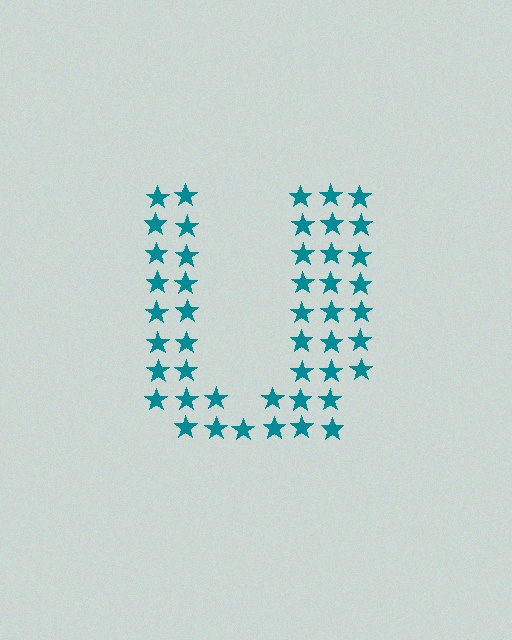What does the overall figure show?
The overall figure shows the letter U.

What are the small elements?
The small elements are stars.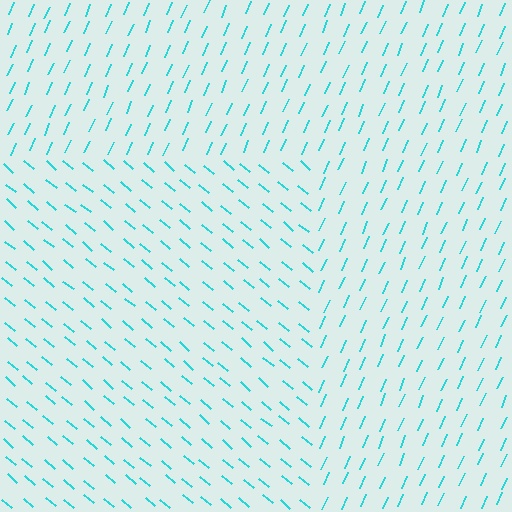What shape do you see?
I see a rectangle.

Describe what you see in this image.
The image is filled with small cyan line segments. A rectangle region in the image has lines oriented differently from the surrounding lines, creating a visible texture boundary.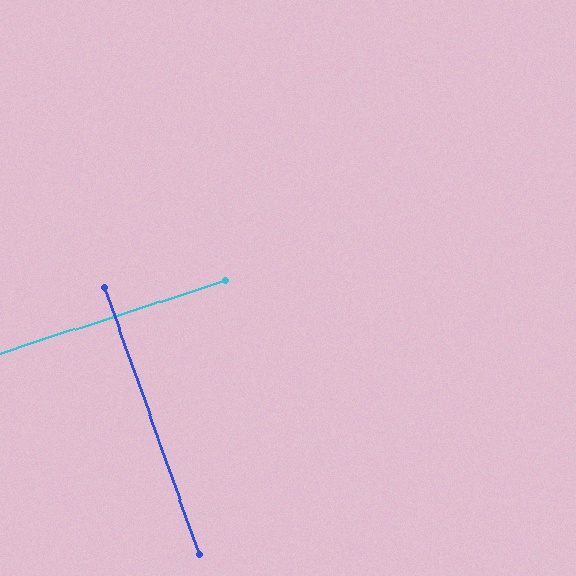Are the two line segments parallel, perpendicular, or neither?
Perpendicular — they meet at approximately 89°.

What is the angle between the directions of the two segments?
Approximately 89 degrees.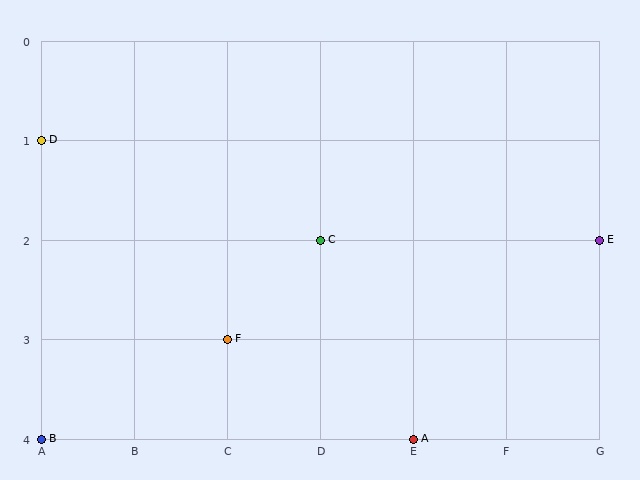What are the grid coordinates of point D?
Point D is at grid coordinates (A, 1).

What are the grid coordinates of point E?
Point E is at grid coordinates (G, 2).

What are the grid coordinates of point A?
Point A is at grid coordinates (E, 4).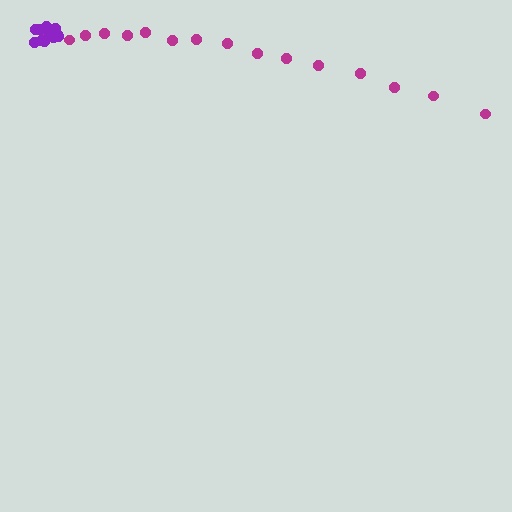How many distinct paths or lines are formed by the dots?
There are 2 distinct paths.